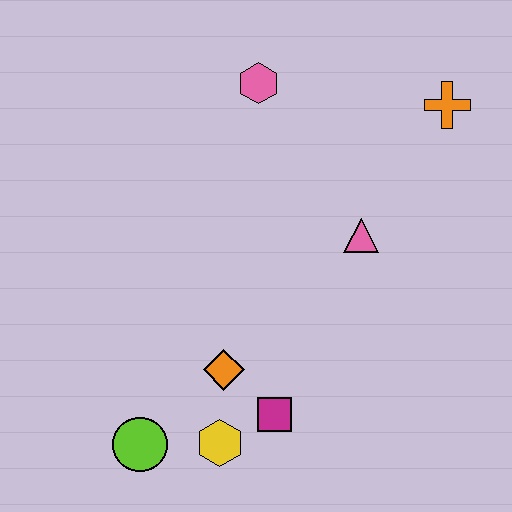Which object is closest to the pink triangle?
The orange cross is closest to the pink triangle.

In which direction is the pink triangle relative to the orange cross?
The pink triangle is below the orange cross.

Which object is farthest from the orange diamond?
The orange cross is farthest from the orange diamond.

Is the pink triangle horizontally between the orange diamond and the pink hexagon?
No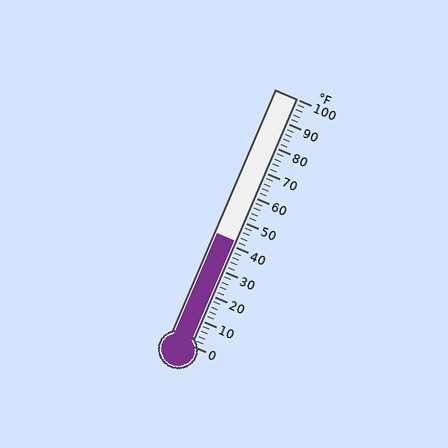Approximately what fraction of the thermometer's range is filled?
The thermometer is filled to approximately 40% of its range.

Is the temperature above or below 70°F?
The temperature is below 70°F.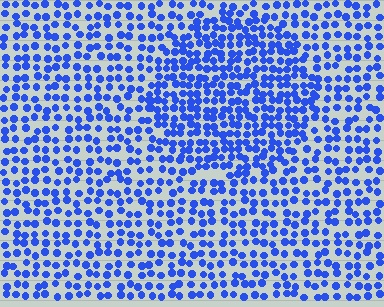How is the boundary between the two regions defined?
The boundary is defined by a change in element density (approximately 1.6x ratio). All elements are the same color, size, and shape.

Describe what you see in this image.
The image contains small blue elements arranged at two different densities. A circle-shaped region is visible where the elements are more densely packed than the surrounding area.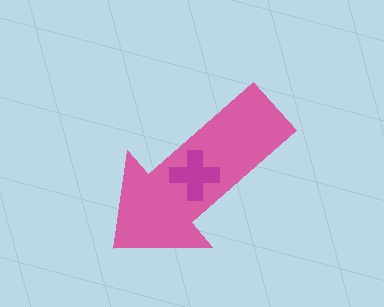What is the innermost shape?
The magenta cross.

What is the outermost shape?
The pink arrow.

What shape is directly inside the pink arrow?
The magenta cross.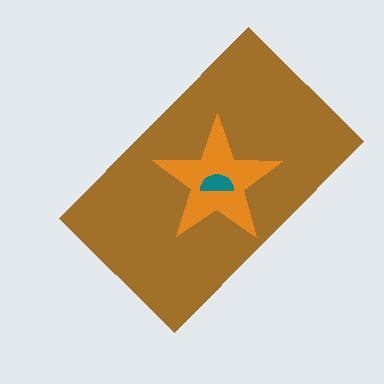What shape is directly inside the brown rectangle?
The orange star.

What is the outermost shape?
The brown rectangle.